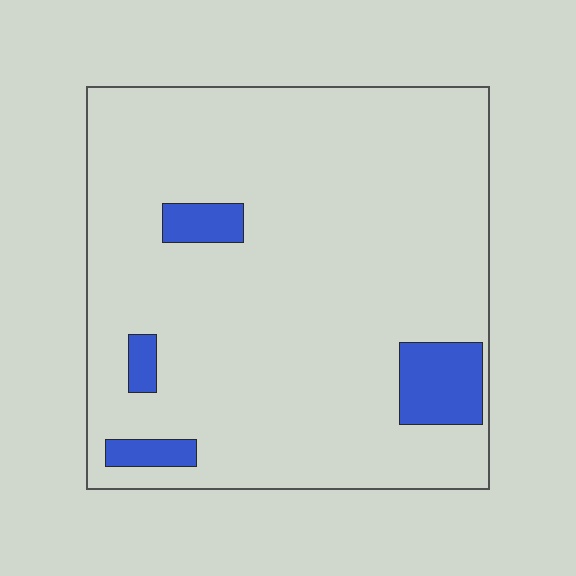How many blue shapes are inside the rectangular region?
4.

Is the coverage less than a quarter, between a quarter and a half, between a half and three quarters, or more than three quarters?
Less than a quarter.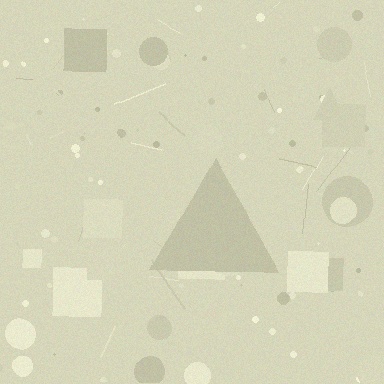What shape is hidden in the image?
A triangle is hidden in the image.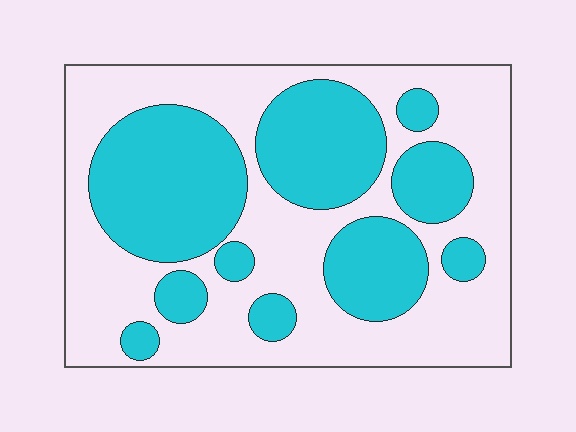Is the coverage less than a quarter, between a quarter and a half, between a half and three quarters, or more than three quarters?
Between a quarter and a half.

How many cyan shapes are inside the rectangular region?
10.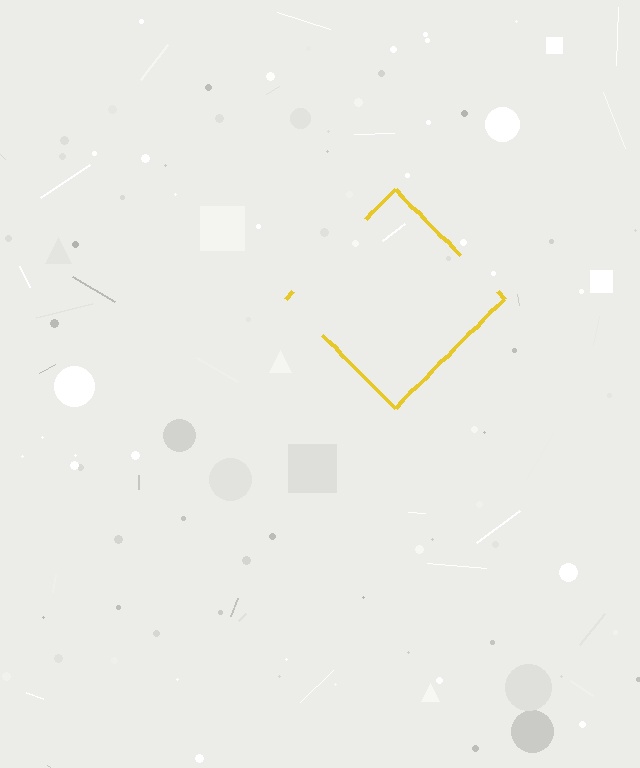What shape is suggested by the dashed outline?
The dashed outline suggests a diamond.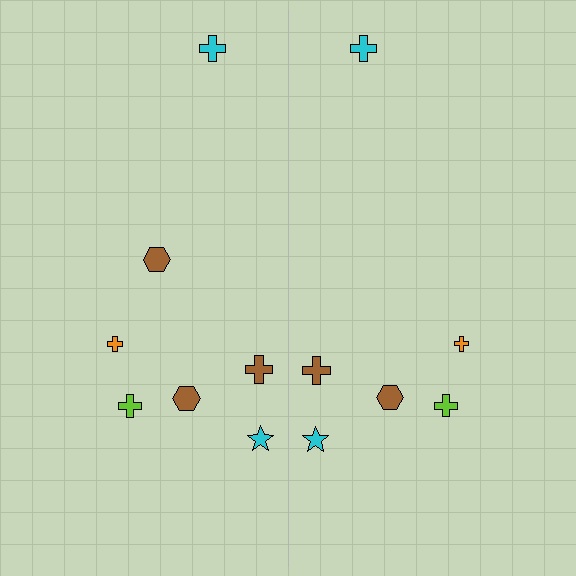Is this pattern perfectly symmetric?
No, the pattern is not perfectly symmetric. A brown hexagon is missing from the right side.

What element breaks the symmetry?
A brown hexagon is missing from the right side.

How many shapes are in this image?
There are 13 shapes in this image.